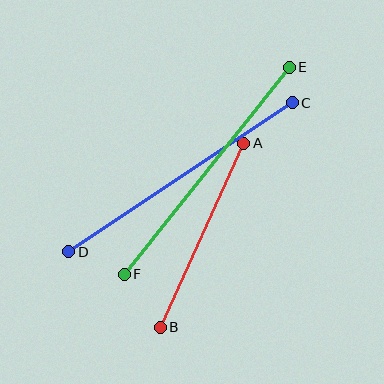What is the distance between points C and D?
The distance is approximately 269 pixels.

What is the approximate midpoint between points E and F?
The midpoint is at approximately (207, 171) pixels.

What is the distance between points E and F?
The distance is approximately 265 pixels.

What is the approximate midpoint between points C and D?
The midpoint is at approximately (181, 177) pixels.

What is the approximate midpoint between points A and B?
The midpoint is at approximately (202, 235) pixels.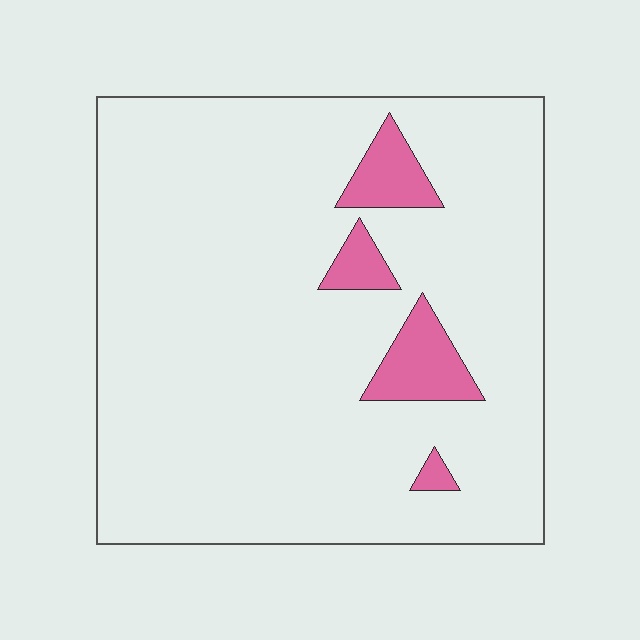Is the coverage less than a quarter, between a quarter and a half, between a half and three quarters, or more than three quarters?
Less than a quarter.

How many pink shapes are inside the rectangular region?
4.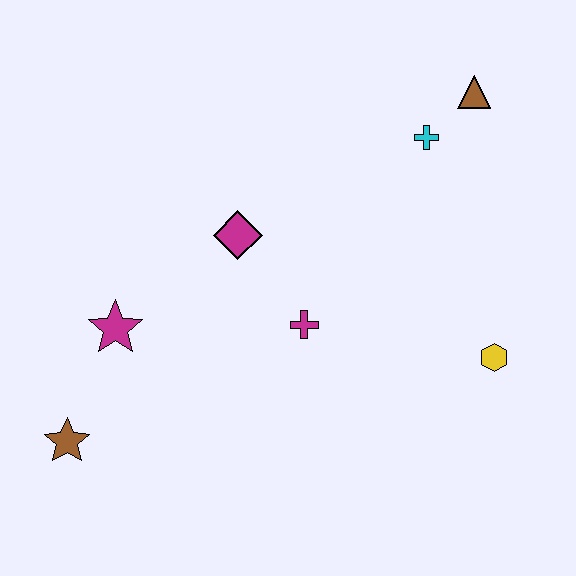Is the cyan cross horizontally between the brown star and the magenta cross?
No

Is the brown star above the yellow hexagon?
No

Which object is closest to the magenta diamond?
The magenta cross is closest to the magenta diamond.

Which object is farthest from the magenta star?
The brown triangle is farthest from the magenta star.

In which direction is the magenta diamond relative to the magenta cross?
The magenta diamond is above the magenta cross.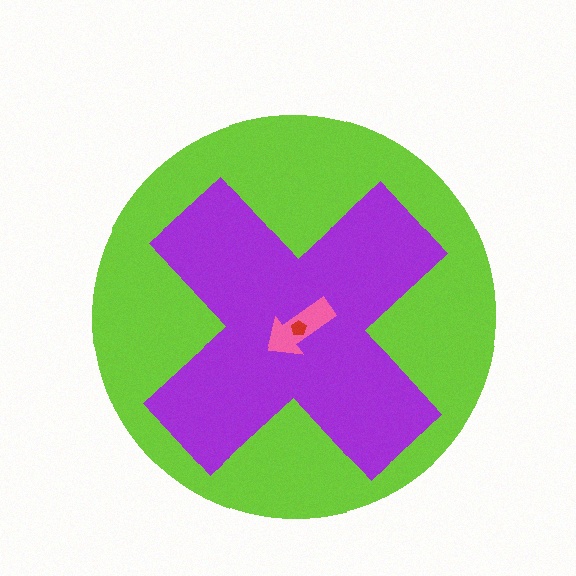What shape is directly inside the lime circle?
The purple cross.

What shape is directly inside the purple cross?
The pink arrow.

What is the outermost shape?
The lime circle.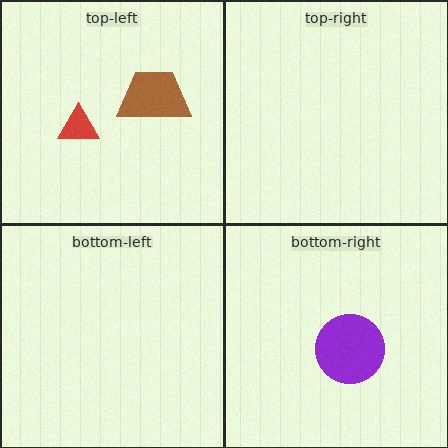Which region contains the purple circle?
The bottom-right region.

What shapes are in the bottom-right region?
The purple circle.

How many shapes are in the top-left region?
2.